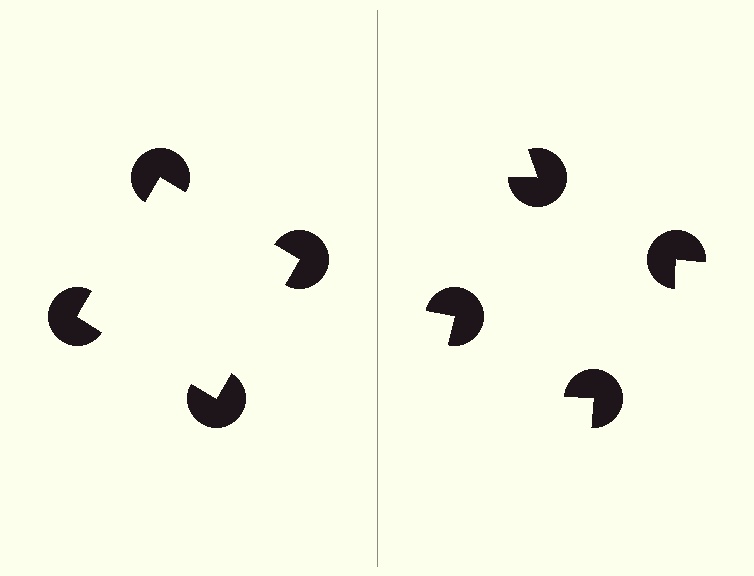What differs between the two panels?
The pac-man discs are positioned identically on both sides; only the wedge orientations differ. On the left they align to a square; on the right they are misaligned.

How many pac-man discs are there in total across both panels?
8 — 4 on each side.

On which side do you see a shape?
An illusory square appears on the left side. On the right side the wedge cuts are rotated, so no coherent shape forms.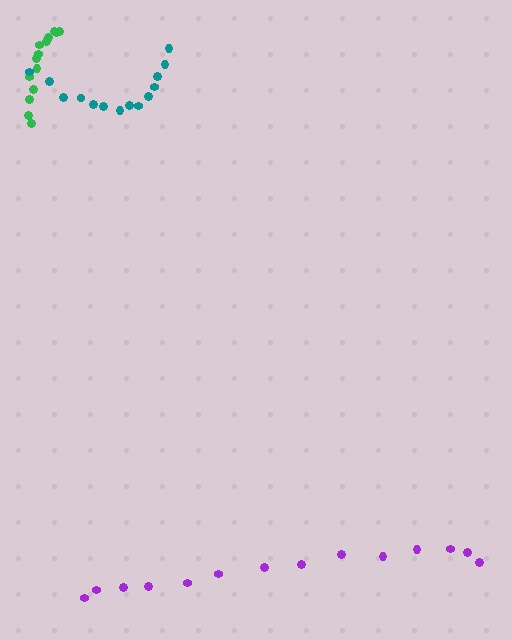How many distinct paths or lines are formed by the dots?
There are 3 distinct paths.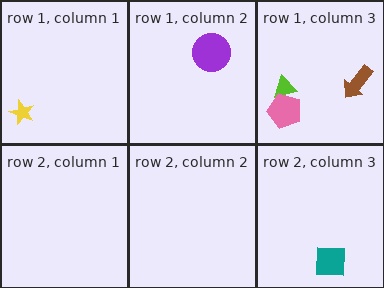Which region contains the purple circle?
The row 1, column 2 region.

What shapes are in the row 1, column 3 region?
The brown arrow, the lime triangle, the pink pentagon.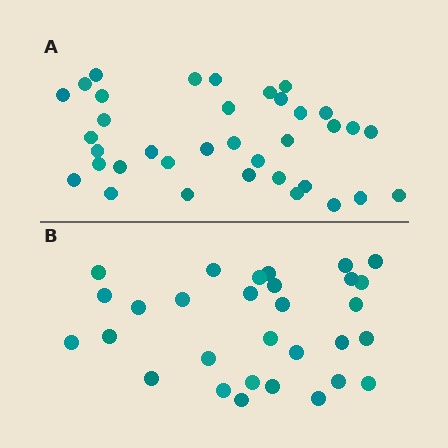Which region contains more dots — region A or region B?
Region A (the top region) has more dots.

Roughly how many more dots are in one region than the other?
Region A has about 6 more dots than region B.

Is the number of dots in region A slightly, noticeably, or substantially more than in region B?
Region A has only slightly more — the two regions are fairly close. The ratio is roughly 1.2 to 1.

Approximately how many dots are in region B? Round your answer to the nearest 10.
About 30 dots.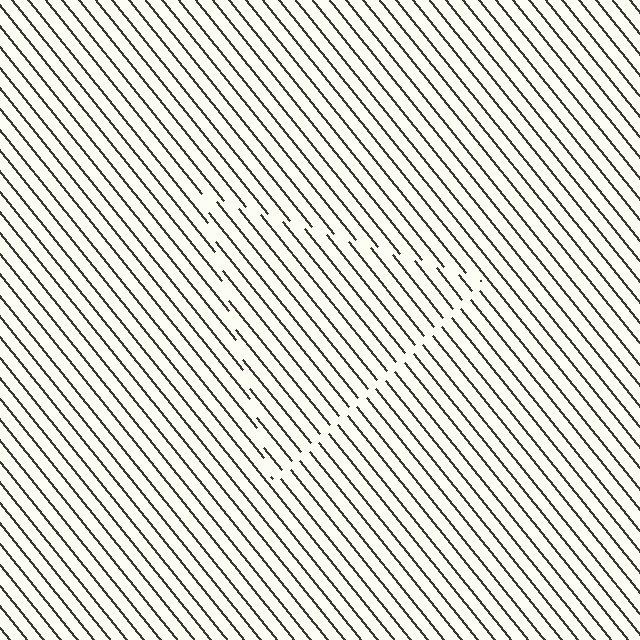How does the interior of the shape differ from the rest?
The interior of the shape contains the same grating, shifted by half a period — the contour is defined by the phase discontinuity where line-ends from the inner and outer gratings abut.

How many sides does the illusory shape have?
3 sides — the line-ends trace a triangle.